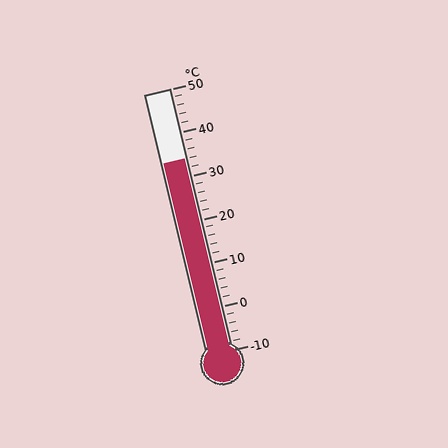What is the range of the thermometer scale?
The thermometer scale ranges from -10°C to 50°C.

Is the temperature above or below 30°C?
The temperature is above 30°C.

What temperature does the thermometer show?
The thermometer shows approximately 34°C.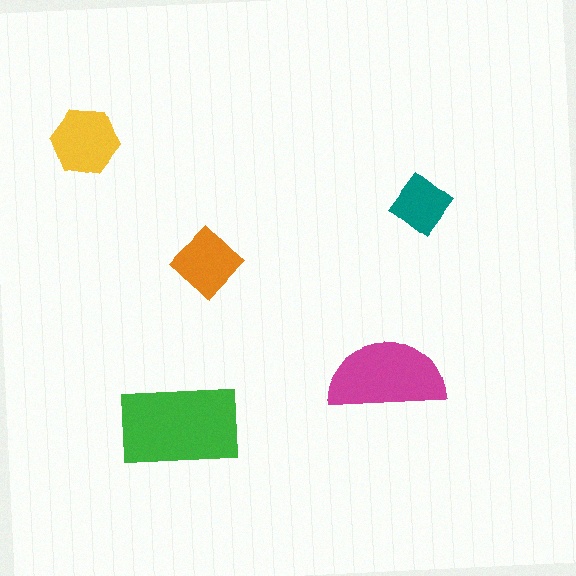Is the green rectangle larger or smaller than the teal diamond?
Larger.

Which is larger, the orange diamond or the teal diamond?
The orange diamond.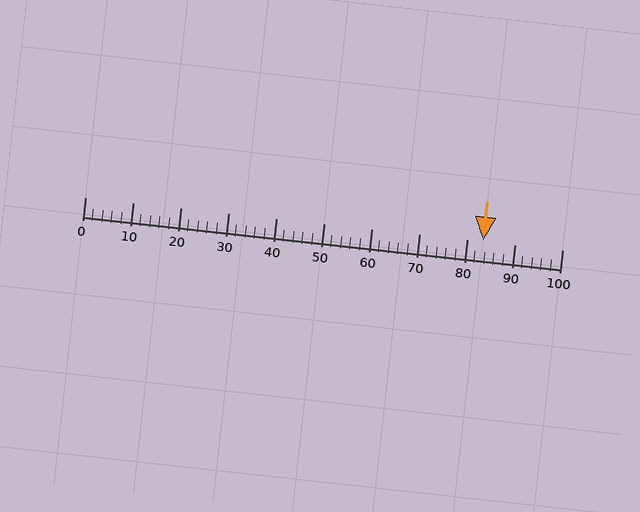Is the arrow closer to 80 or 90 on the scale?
The arrow is closer to 80.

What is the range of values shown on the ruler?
The ruler shows values from 0 to 100.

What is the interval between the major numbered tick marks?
The major tick marks are spaced 10 units apart.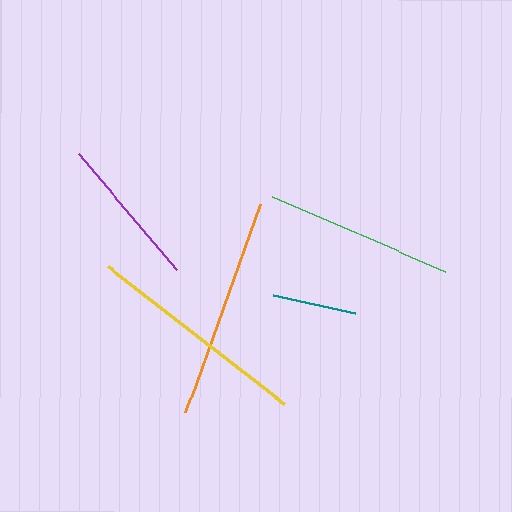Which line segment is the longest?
The yellow line is the longest at approximately 224 pixels.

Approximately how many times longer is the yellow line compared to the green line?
The yellow line is approximately 1.2 times the length of the green line.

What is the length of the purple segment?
The purple segment is approximately 152 pixels long.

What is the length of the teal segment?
The teal segment is approximately 83 pixels long.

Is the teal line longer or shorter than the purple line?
The purple line is longer than the teal line.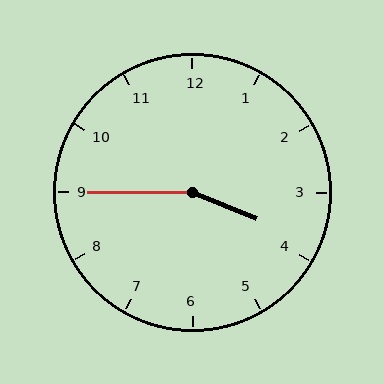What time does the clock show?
3:45.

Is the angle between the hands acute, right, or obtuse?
It is obtuse.